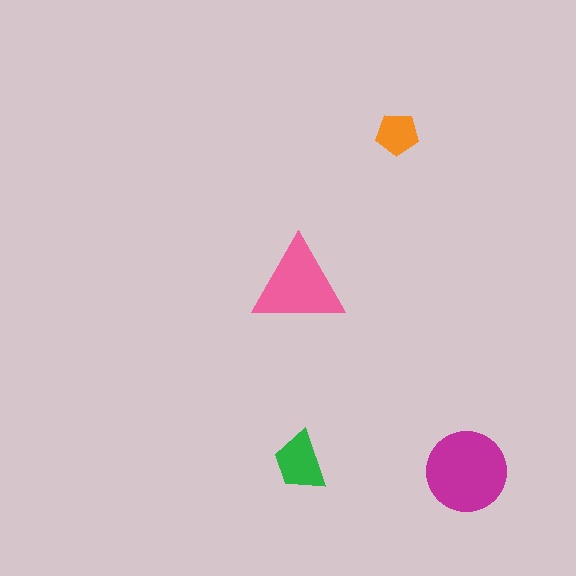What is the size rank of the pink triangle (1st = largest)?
2nd.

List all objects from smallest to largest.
The orange pentagon, the green trapezoid, the pink triangle, the magenta circle.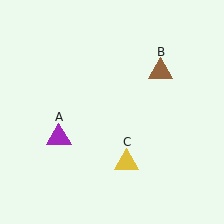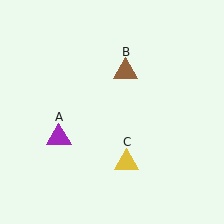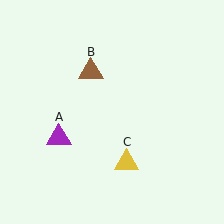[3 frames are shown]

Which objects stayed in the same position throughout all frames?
Purple triangle (object A) and yellow triangle (object C) remained stationary.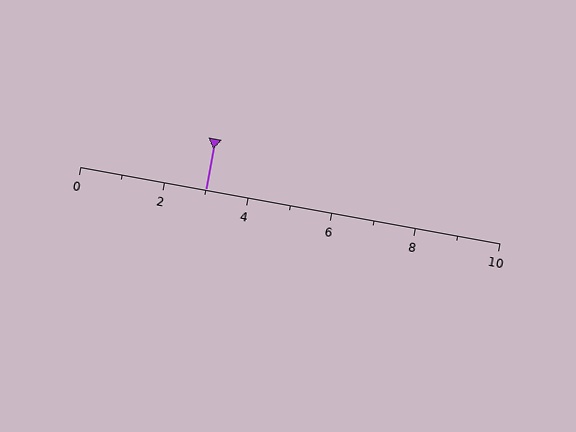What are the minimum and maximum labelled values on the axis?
The axis runs from 0 to 10.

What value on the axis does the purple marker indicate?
The marker indicates approximately 3.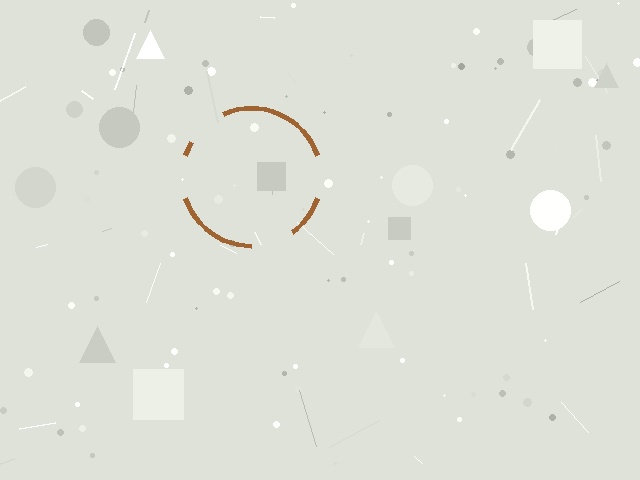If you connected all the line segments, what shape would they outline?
They would outline a circle.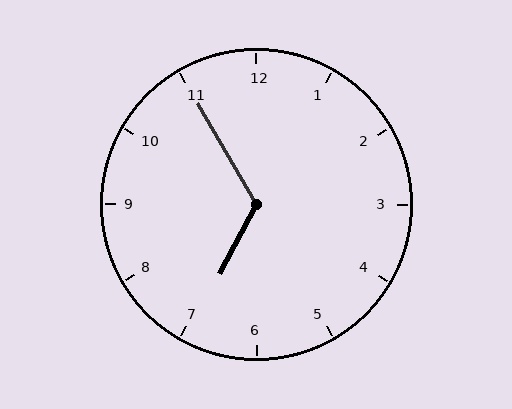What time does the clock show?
6:55.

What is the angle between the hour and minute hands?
Approximately 122 degrees.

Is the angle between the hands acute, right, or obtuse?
It is obtuse.